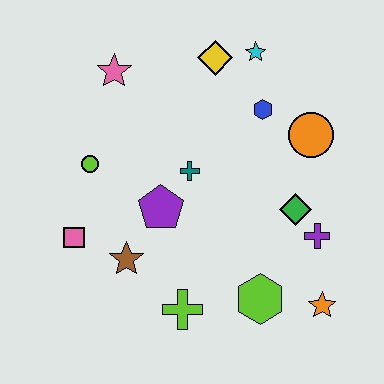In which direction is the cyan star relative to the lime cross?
The cyan star is above the lime cross.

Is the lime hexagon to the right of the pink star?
Yes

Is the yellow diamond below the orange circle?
No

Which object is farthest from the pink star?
The orange star is farthest from the pink star.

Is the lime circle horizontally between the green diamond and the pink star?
No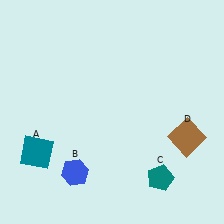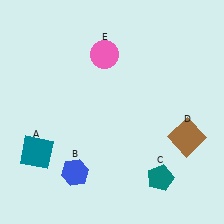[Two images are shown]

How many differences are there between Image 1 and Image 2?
There is 1 difference between the two images.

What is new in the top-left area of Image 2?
A pink circle (E) was added in the top-left area of Image 2.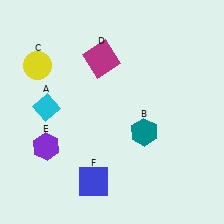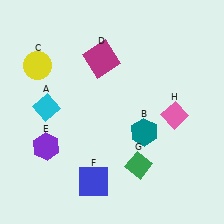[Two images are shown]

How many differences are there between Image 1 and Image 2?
There are 2 differences between the two images.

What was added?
A green diamond (G), a pink diamond (H) were added in Image 2.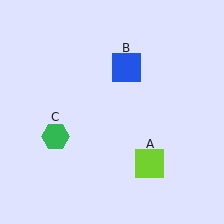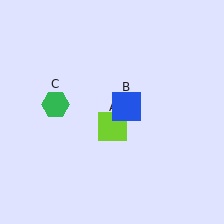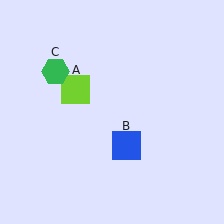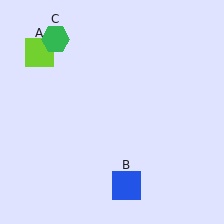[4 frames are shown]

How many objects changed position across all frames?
3 objects changed position: lime square (object A), blue square (object B), green hexagon (object C).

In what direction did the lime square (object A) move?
The lime square (object A) moved up and to the left.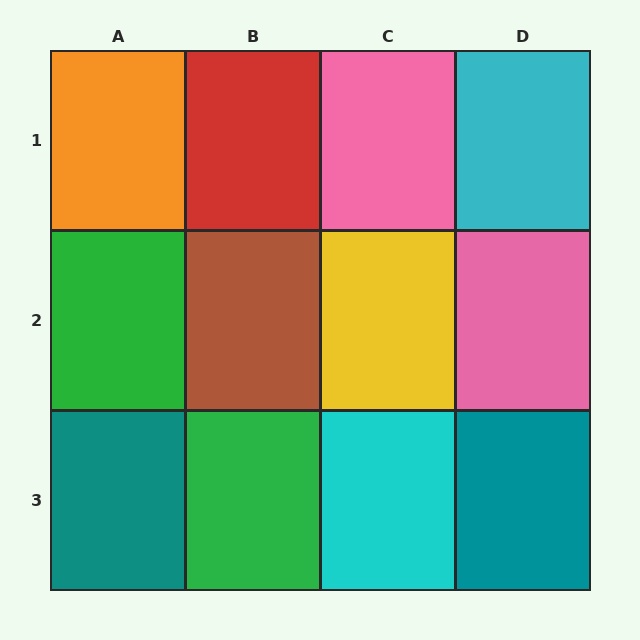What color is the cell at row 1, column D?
Cyan.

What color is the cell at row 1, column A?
Orange.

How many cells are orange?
1 cell is orange.